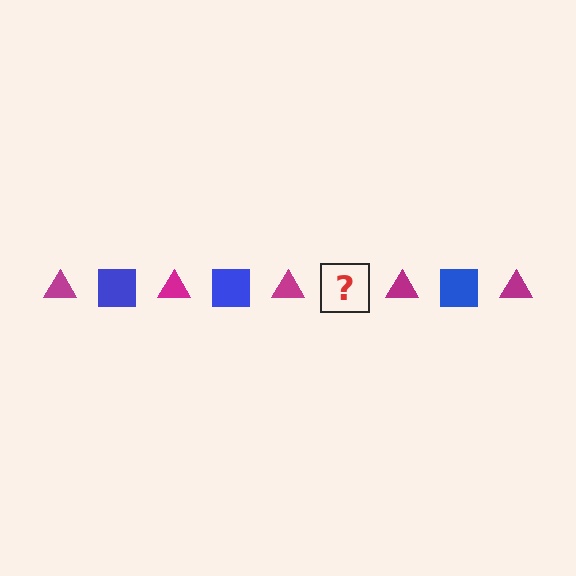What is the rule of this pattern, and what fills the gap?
The rule is that the pattern alternates between magenta triangle and blue square. The gap should be filled with a blue square.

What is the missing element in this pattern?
The missing element is a blue square.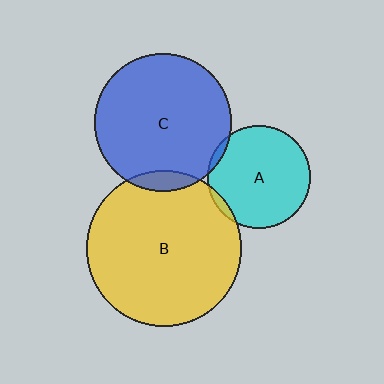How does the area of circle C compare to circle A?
Approximately 1.8 times.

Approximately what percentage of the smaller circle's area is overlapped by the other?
Approximately 5%.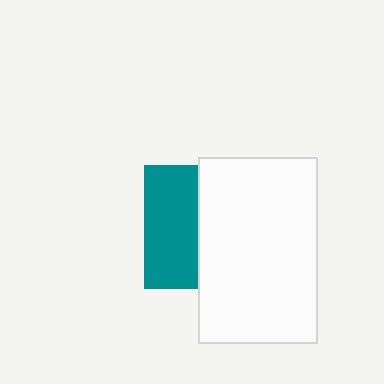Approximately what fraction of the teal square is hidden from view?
Roughly 56% of the teal square is hidden behind the white rectangle.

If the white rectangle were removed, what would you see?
You would see the complete teal square.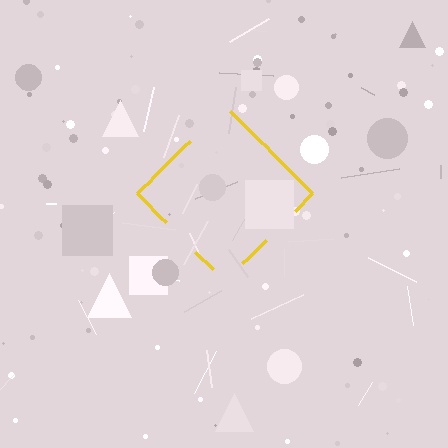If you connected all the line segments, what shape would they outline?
They would outline a diamond.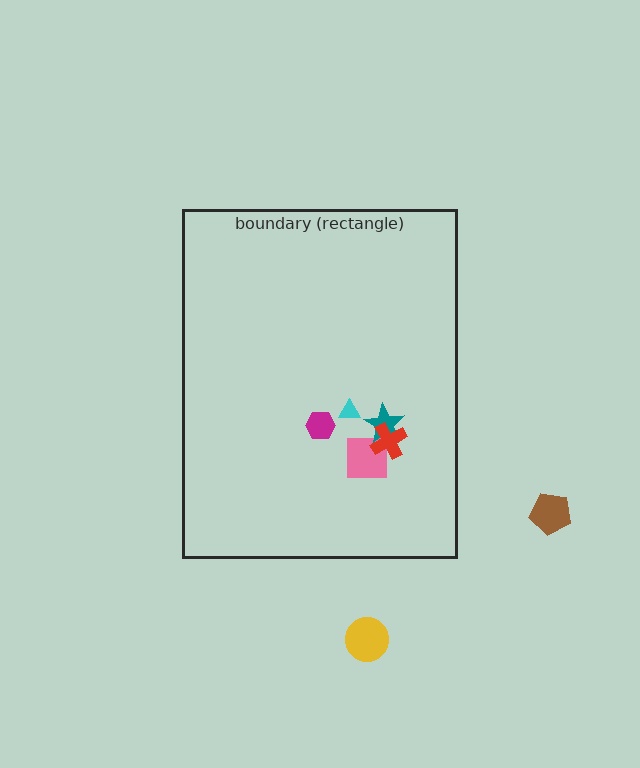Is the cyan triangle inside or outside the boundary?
Inside.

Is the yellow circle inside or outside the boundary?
Outside.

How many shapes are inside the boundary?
5 inside, 2 outside.